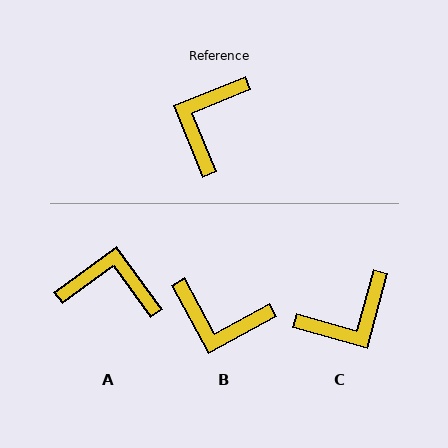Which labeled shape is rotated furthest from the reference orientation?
C, about 143 degrees away.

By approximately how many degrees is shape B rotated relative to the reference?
Approximately 97 degrees counter-clockwise.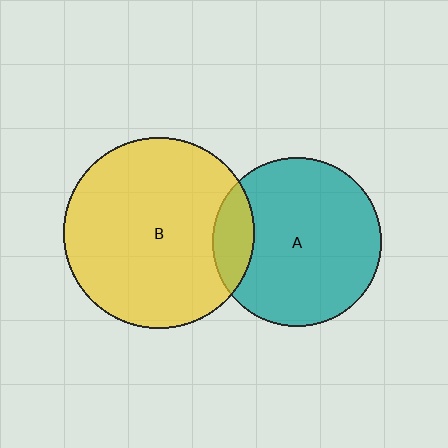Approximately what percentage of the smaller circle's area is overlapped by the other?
Approximately 15%.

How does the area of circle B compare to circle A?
Approximately 1.3 times.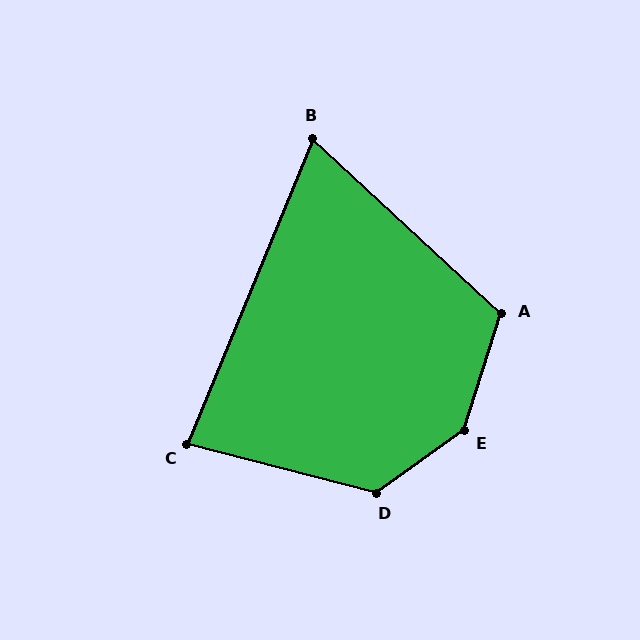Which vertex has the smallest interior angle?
B, at approximately 70 degrees.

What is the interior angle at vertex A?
Approximately 115 degrees (obtuse).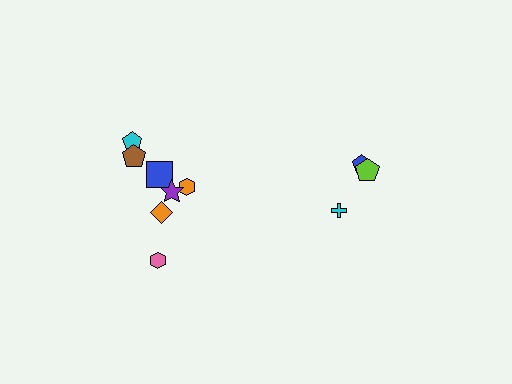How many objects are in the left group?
There are 7 objects.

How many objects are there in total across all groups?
There are 10 objects.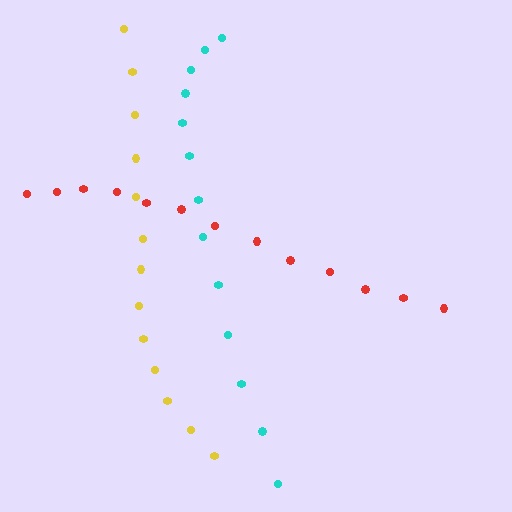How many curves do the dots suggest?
There are 3 distinct paths.